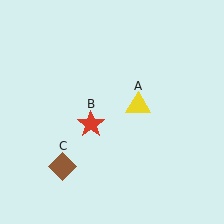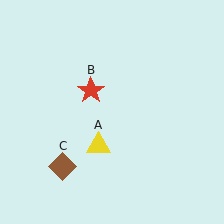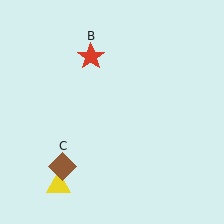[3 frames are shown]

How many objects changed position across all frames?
2 objects changed position: yellow triangle (object A), red star (object B).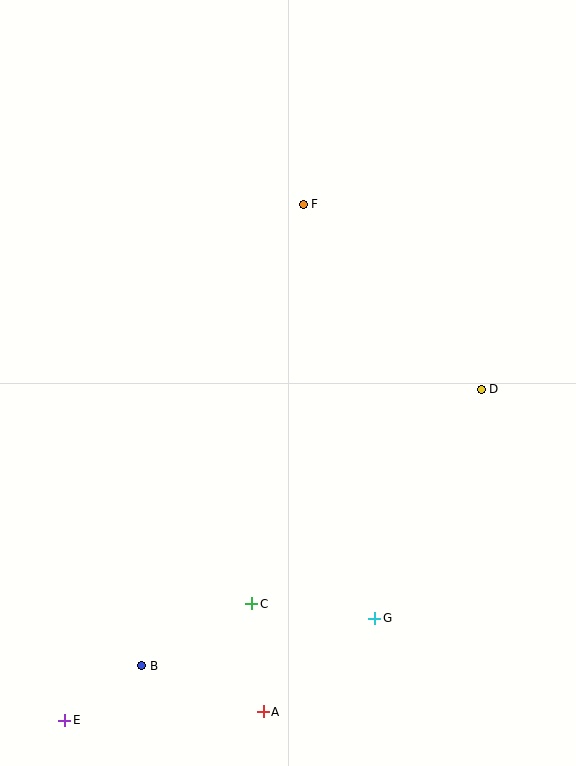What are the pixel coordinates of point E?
Point E is at (65, 720).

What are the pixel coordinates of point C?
Point C is at (252, 604).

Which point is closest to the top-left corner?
Point F is closest to the top-left corner.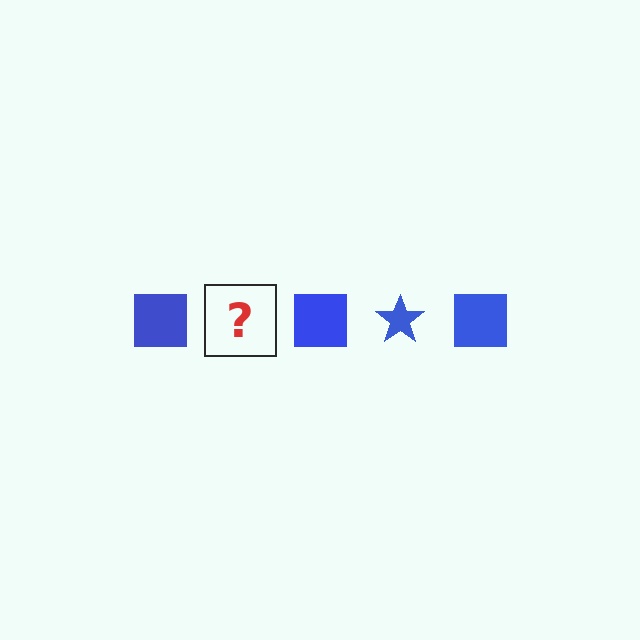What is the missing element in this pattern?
The missing element is a blue star.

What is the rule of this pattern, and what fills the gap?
The rule is that the pattern cycles through square, star shapes in blue. The gap should be filled with a blue star.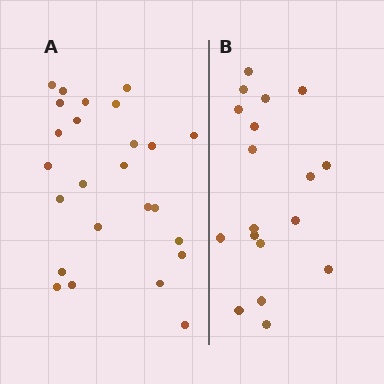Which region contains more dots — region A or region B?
Region A (the left region) has more dots.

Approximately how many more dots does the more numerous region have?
Region A has roughly 8 or so more dots than region B.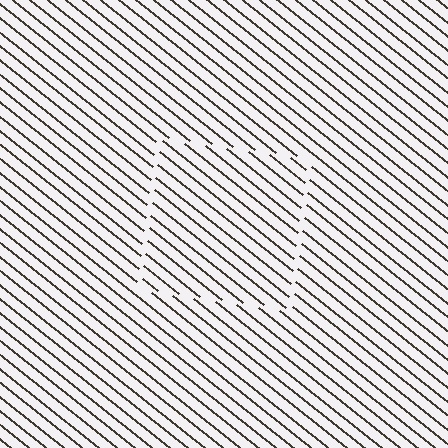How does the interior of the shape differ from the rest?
The interior of the shape contains the same grating, shifted by half a period — the contour is defined by the phase discontinuity where line-ends from the inner and outer gratings abut.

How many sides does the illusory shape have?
4 sides — the line-ends trace a square.